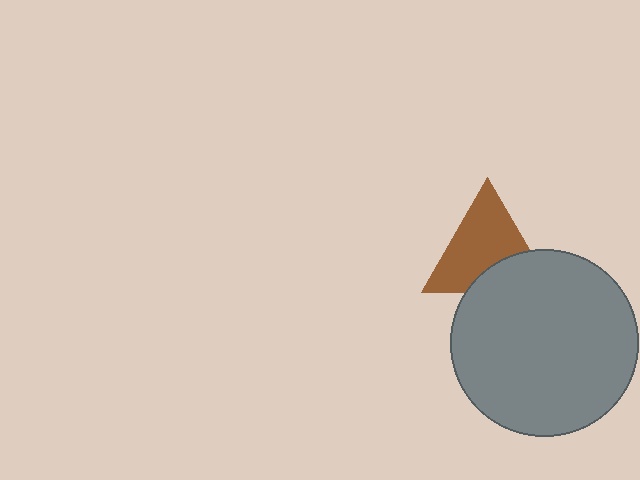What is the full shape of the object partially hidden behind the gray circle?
The partially hidden object is a brown triangle.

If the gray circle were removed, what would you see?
You would see the complete brown triangle.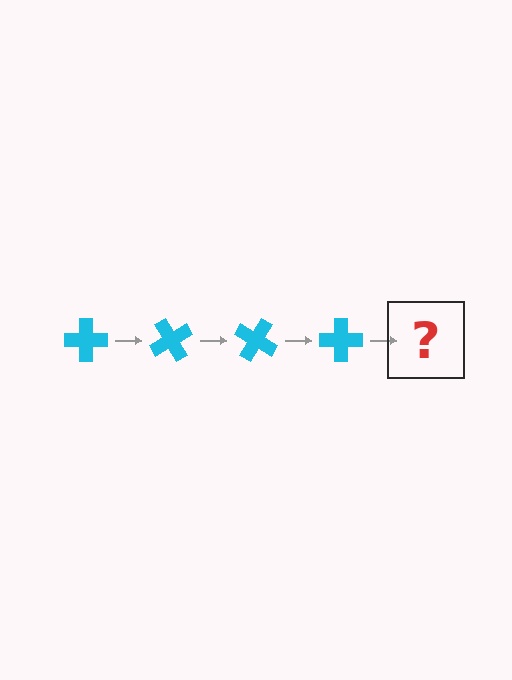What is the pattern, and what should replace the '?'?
The pattern is that the cross rotates 60 degrees each step. The '?' should be a cyan cross rotated 240 degrees.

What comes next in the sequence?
The next element should be a cyan cross rotated 240 degrees.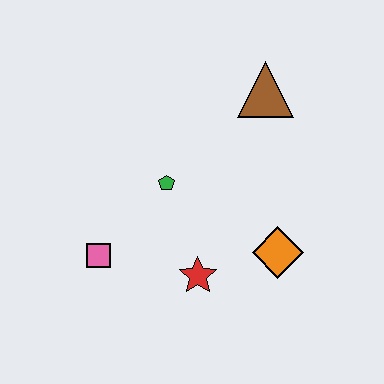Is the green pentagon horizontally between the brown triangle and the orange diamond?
No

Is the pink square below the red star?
No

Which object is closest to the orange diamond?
The red star is closest to the orange diamond.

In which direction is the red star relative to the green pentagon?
The red star is below the green pentagon.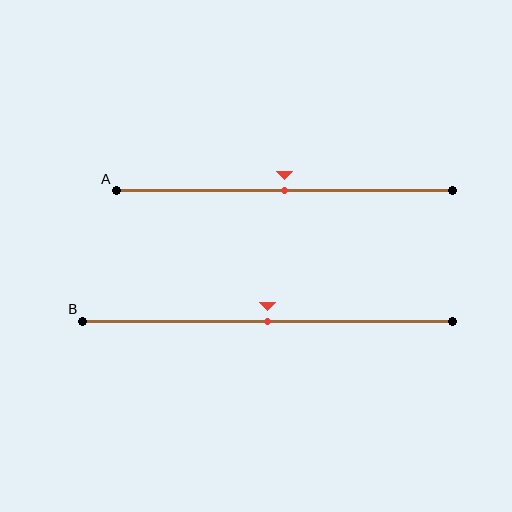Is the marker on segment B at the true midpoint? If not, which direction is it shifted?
Yes, the marker on segment B is at the true midpoint.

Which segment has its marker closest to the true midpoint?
Segment A has its marker closest to the true midpoint.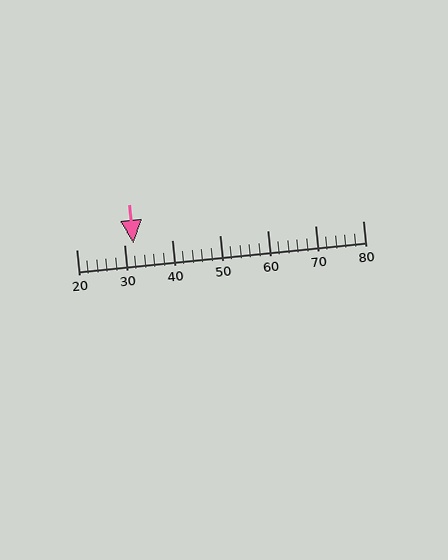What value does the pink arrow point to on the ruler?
The pink arrow points to approximately 32.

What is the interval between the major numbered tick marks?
The major tick marks are spaced 10 units apart.